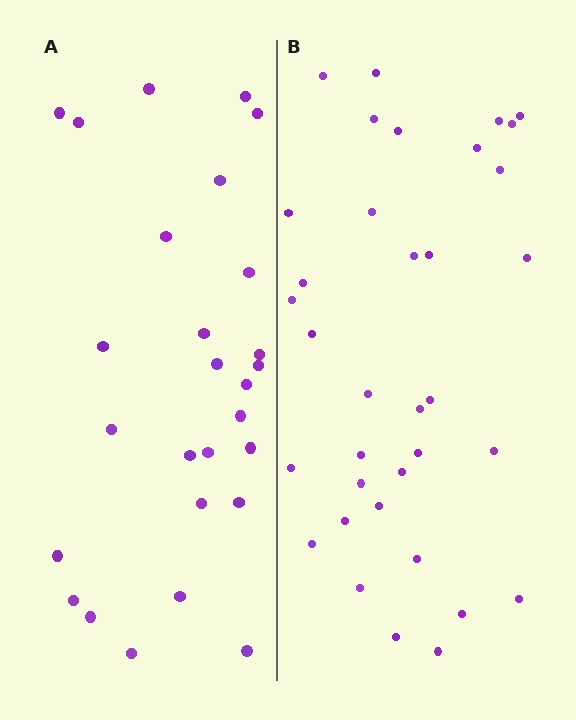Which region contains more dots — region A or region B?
Region B (the right region) has more dots.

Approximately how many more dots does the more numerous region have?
Region B has roughly 8 or so more dots than region A.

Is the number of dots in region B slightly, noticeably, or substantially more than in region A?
Region B has noticeably more, but not dramatically so. The ratio is roughly 1.3 to 1.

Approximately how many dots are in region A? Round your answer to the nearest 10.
About 30 dots. (The exact count is 27, which rounds to 30.)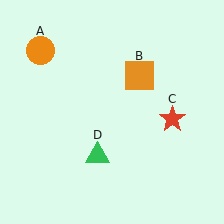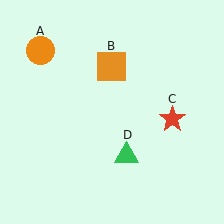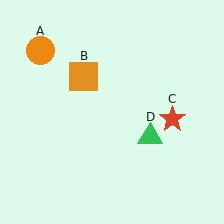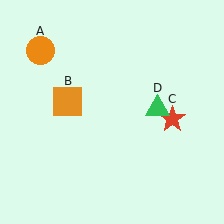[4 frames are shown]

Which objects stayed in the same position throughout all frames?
Orange circle (object A) and red star (object C) remained stationary.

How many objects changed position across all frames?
2 objects changed position: orange square (object B), green triangle (object D).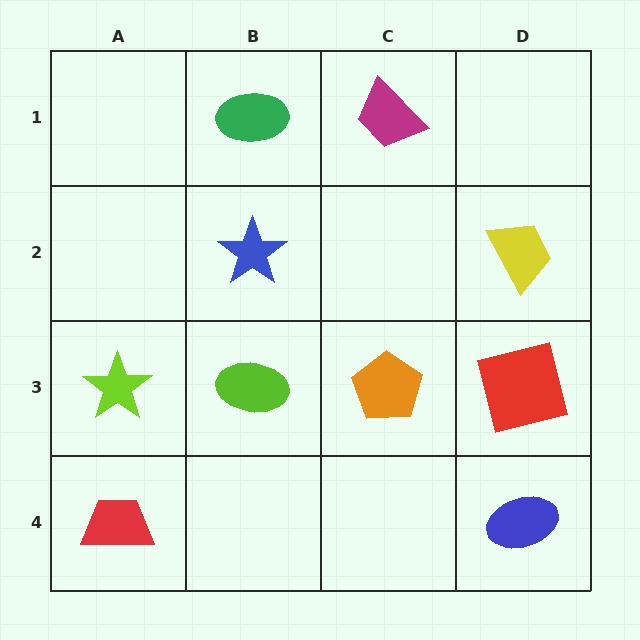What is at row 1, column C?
A magenta trapezoid.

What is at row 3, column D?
A red square.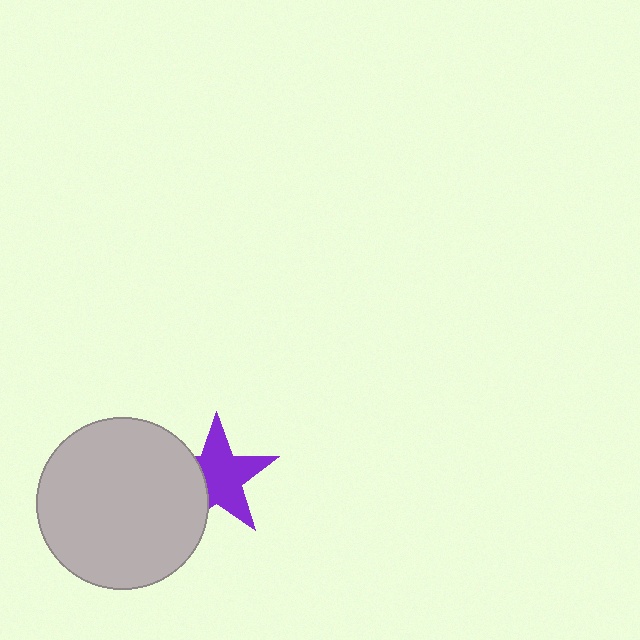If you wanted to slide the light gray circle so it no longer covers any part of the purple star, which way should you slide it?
Slide it left — that is the most direct way to separate the two shapes.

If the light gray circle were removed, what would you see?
You would see the complete purple star.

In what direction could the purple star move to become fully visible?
The purple star could move right. That would shift it out from behind the light gray circle entirely.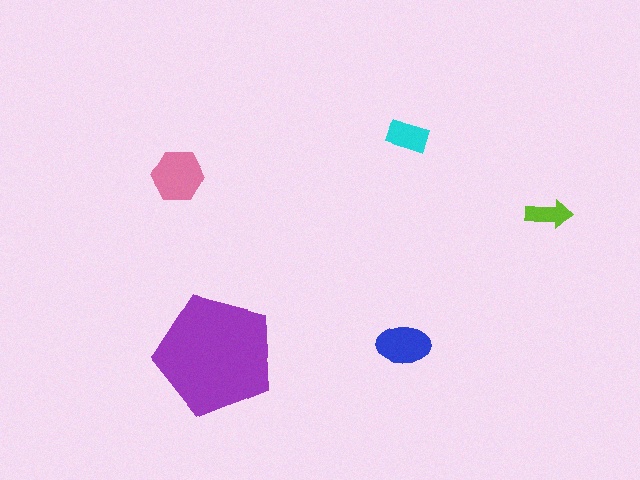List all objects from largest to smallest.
The purple pentagon, the pink hexagon, the blue ellipse, the cyan rectangle, the lime arrow.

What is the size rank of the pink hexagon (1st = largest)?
2nd.